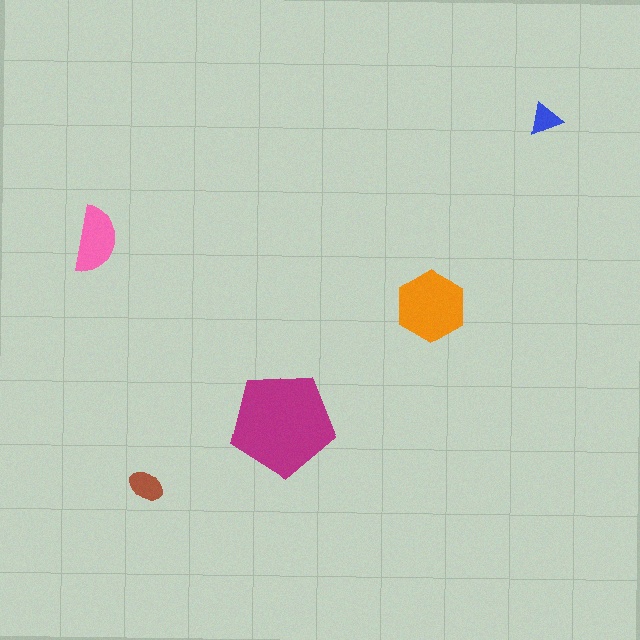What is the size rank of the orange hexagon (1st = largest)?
2nd.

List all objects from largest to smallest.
The magenta pentagon, the orange hexagon, the pink semicircle, the brown ellipse, the blue triangle.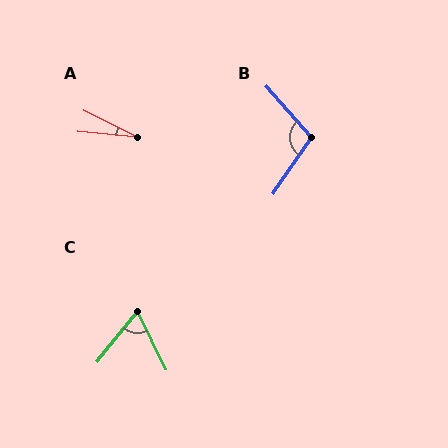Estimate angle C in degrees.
Approximately 65 degrees.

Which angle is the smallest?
A, at approximately 22 degrees.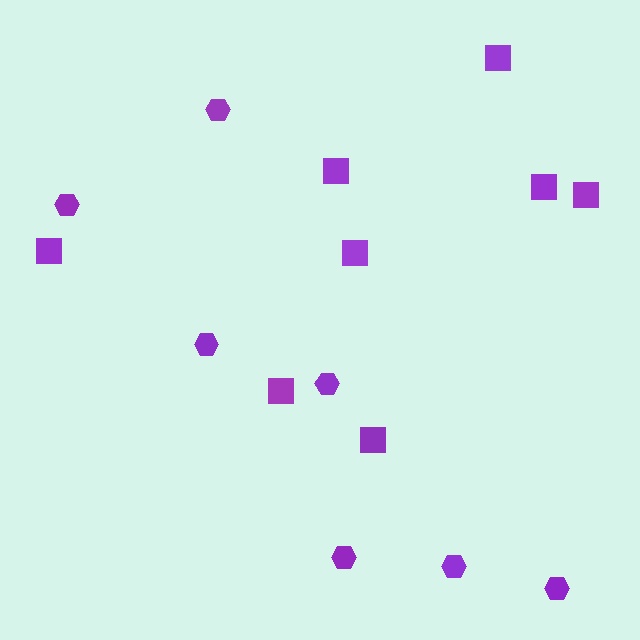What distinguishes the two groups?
There are 2 groups: one group of hexagons (7) and one group of squares (8).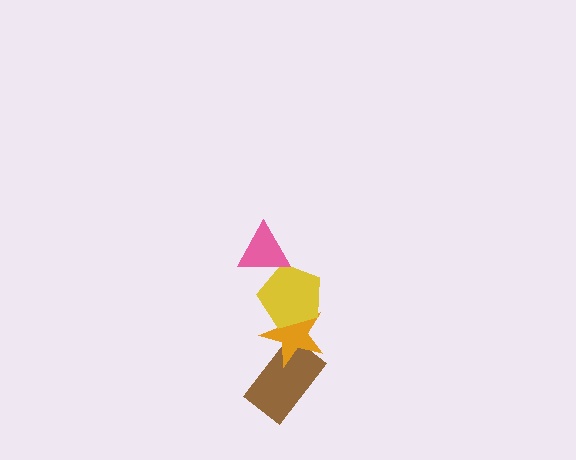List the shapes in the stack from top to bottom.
From top to bottom: the pink triangle, the yellow pentagon, the orange star, the brown rectangle.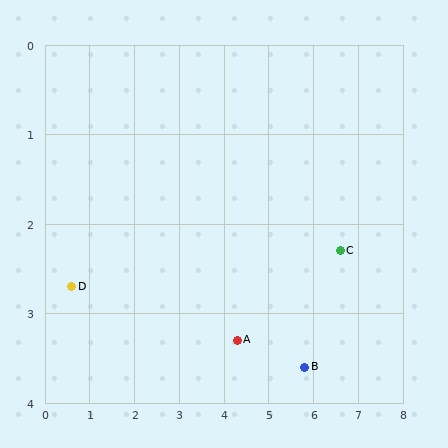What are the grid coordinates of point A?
Point A is at approximately (4.3, 3.3).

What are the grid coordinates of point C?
Point C is at approximately (6.6, 2.3).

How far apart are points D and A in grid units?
Points D and A are about 3.7 grid units apart.